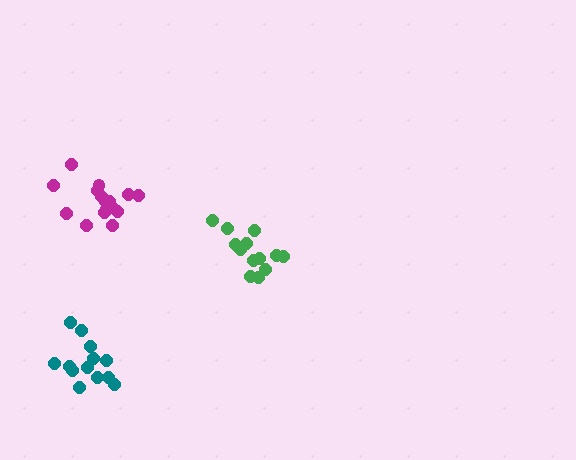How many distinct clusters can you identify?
There are 3 distinct clusters.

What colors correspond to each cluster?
The clusters are colored: magenta, green, teal.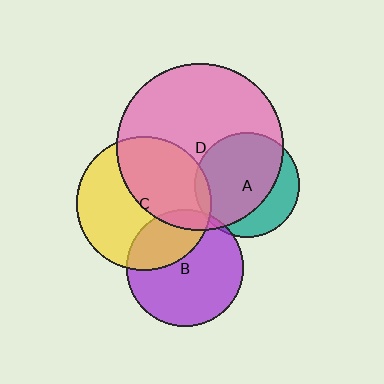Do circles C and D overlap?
Yes.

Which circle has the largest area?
Circle D (pink).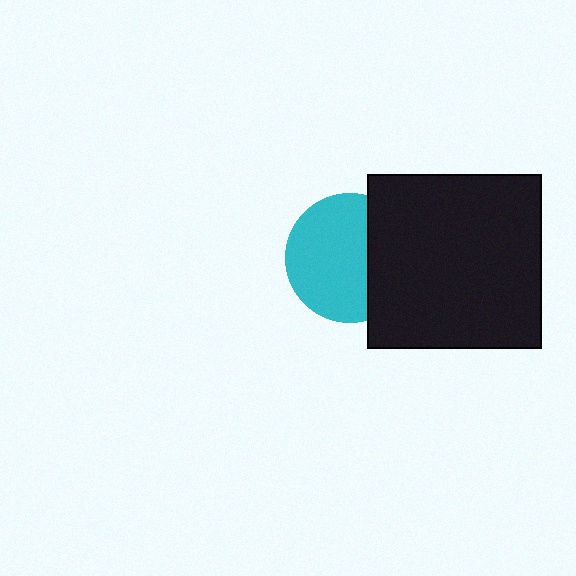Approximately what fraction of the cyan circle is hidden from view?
Roughly 33% of the cyan circle is hidden behind the black square.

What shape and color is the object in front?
The object in front is a black square.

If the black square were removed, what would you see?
You would see the complete cyan circle.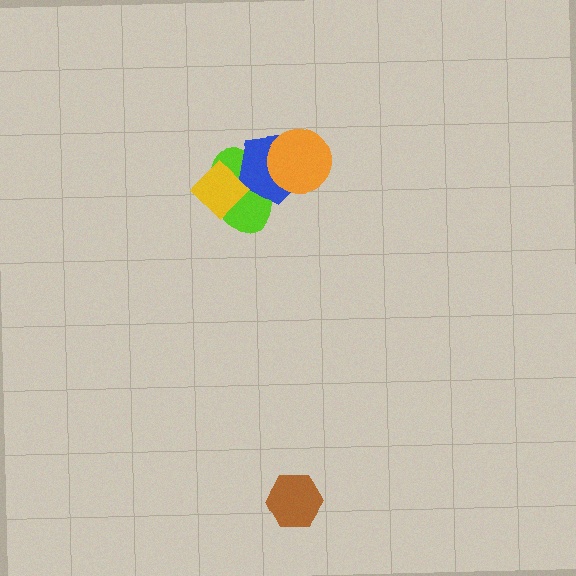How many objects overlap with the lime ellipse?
3 objects overlap with the lime ellipse.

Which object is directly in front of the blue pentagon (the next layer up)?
The orange circle is directly in front of the blue pentagon.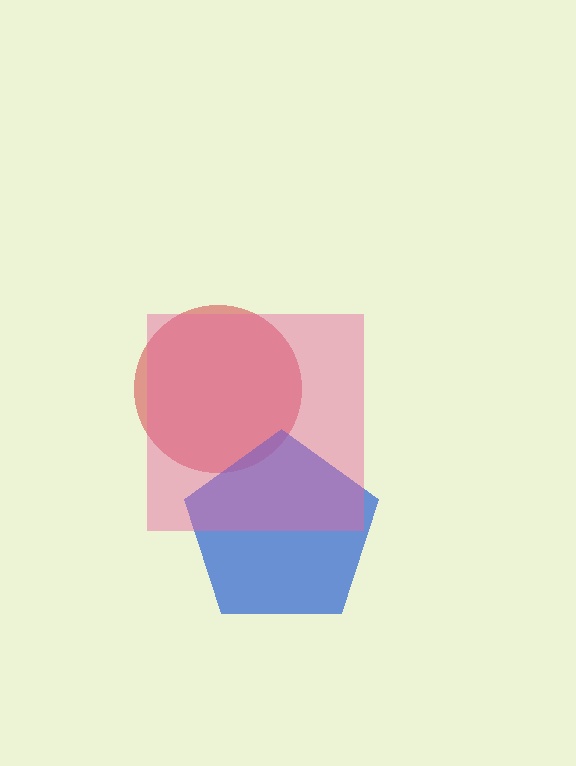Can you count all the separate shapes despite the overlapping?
Yes, there are 3 separate shapes.